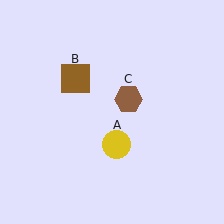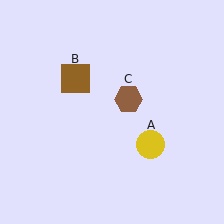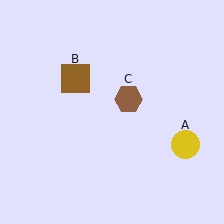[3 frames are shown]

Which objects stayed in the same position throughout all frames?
Brown square (object B) and brown hexagon (object C) remained stationary.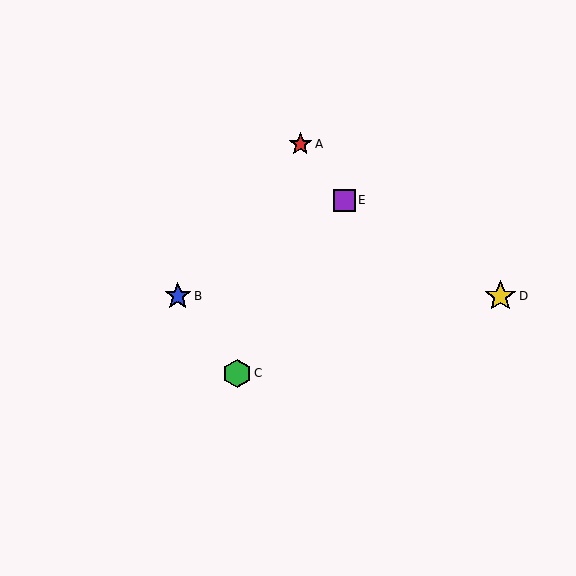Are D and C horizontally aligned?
No, D is at y≈296 and C is at y≈373.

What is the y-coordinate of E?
Object E is at y≈200.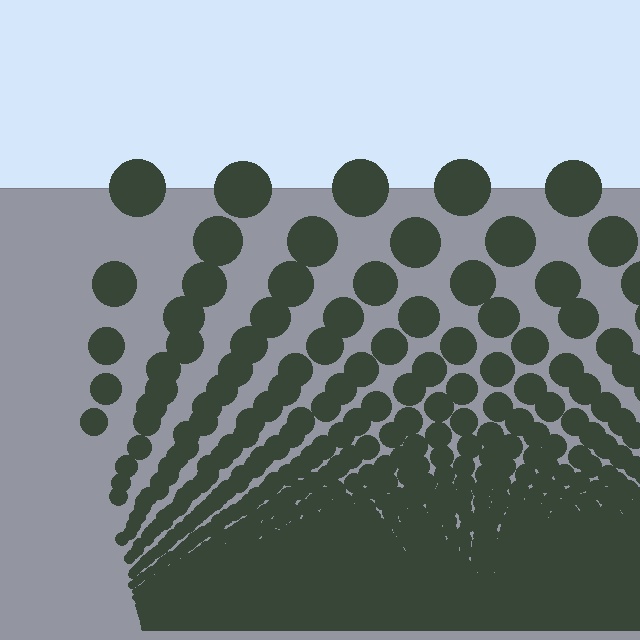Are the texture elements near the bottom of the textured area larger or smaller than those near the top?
Smaller. The gradient is inverted — elements near the bottom are smaller and denser.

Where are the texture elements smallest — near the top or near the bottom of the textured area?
Near the bottom.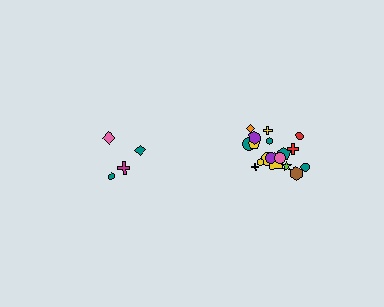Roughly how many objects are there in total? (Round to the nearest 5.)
Roughly 20 objects in total.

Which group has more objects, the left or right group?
The right group.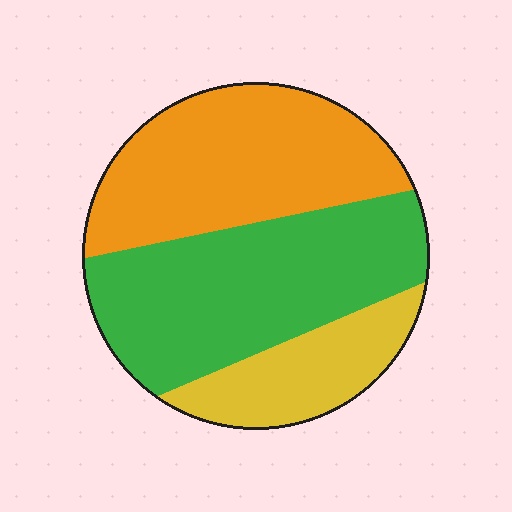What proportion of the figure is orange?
Orange takes up between a quarter and a half of the figure.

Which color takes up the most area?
Green, at roughly 45%.